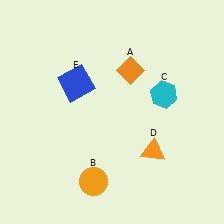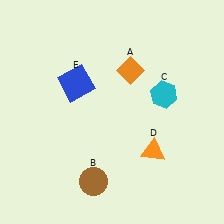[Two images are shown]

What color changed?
The circle (B) changed from orange in Image 1 to brown in Image 2.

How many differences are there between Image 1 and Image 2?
There is 1 difference between the two images.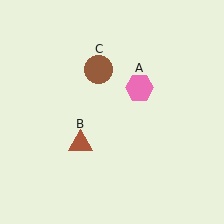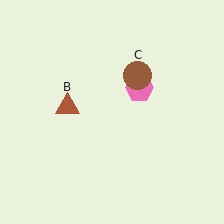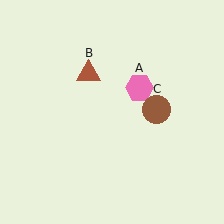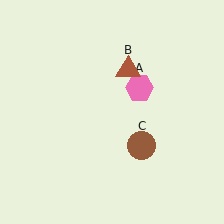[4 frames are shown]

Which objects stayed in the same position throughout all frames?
Pink hexagon (object A) remained stationary.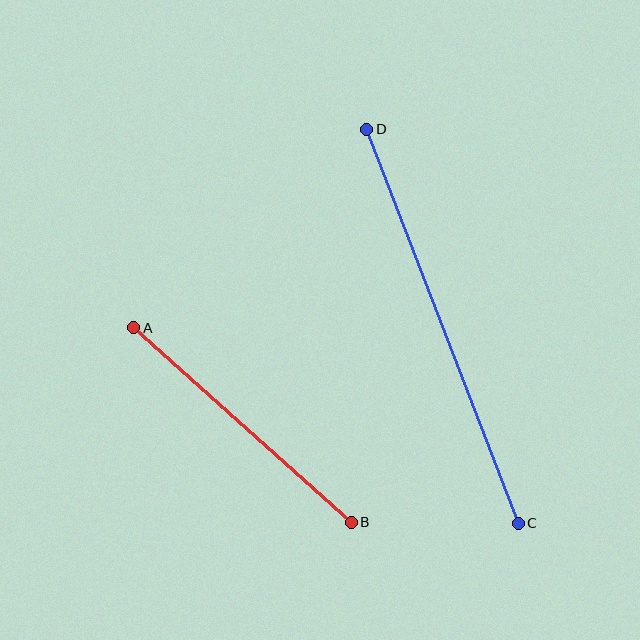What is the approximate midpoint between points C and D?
The midpoint is at approximately (442, 326) pixels.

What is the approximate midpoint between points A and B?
The midpoint is at approximately (243, 425) pixels.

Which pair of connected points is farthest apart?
Points C and D are farthest apart.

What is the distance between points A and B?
The distance is approximately 292 pixels.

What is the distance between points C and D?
The distance is approximately 422 pixels.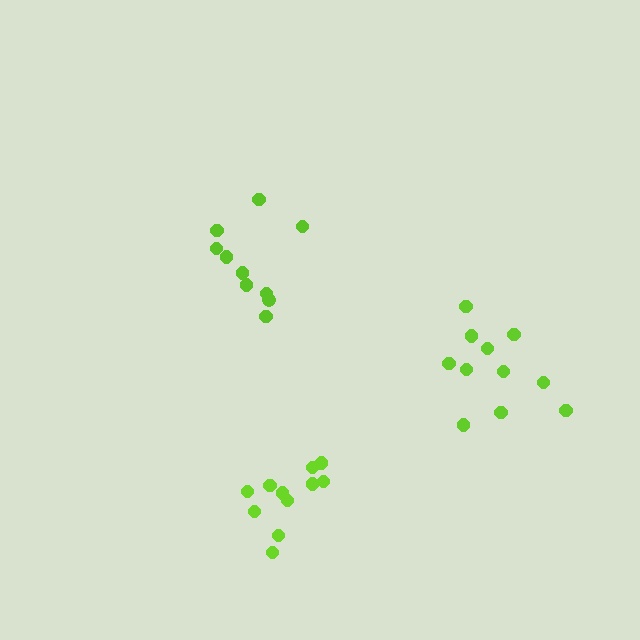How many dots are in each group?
Group 1: 10 dots, Group 2: 11 dots, Group 3: 11 dots (32 total).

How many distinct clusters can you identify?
There are 3 distinct clusters.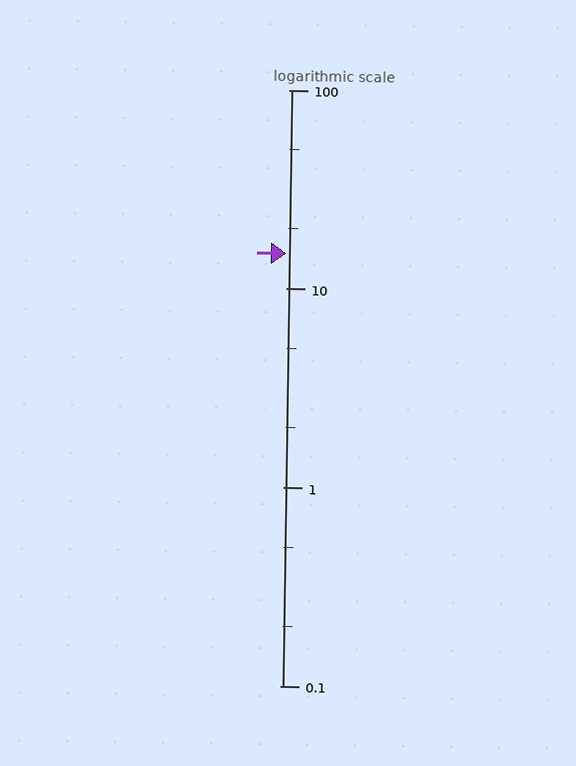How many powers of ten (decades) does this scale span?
The scale spans 3 decades, from 0.1 to 100.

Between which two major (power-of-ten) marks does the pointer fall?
The pointer is between 10 and 100.